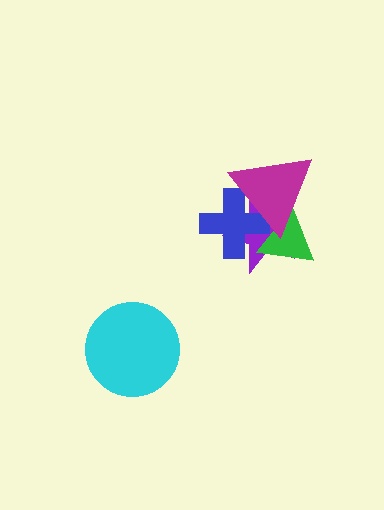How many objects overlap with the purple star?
3 objects overlap with the purple star.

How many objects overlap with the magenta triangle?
3 objects overlap with the magenta triangle.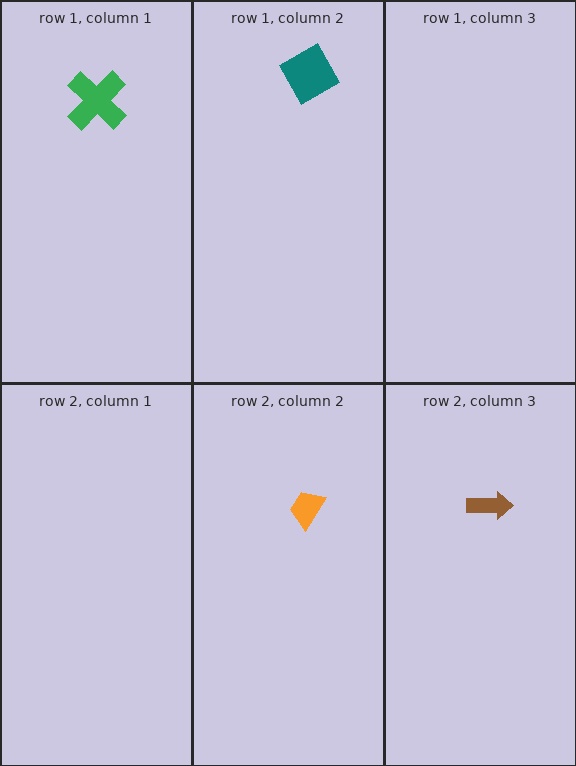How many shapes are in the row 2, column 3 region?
1.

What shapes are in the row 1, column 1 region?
The green cross.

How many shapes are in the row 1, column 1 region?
1.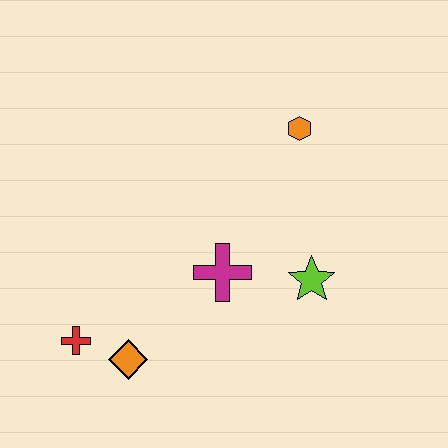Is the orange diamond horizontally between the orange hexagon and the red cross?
Yes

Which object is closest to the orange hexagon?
The lime star is closest to the orange hexagon.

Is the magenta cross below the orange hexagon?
Yes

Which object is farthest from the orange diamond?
The orange hexagon is farthest from the orange diamond.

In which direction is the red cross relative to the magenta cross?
The red cross is to the left of the magenta cross.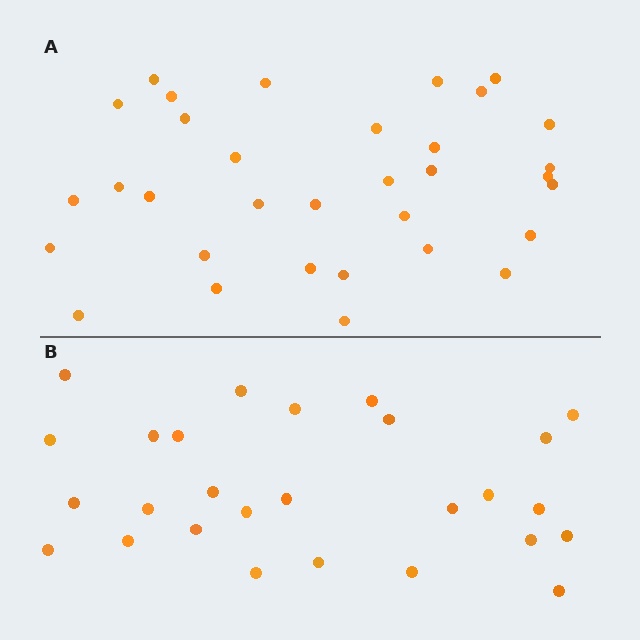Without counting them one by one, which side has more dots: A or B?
Region A (the top region) has more dots.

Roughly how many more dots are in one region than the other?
Region A has about 6 more dots than region B.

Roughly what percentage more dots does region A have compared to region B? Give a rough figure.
About 20% more.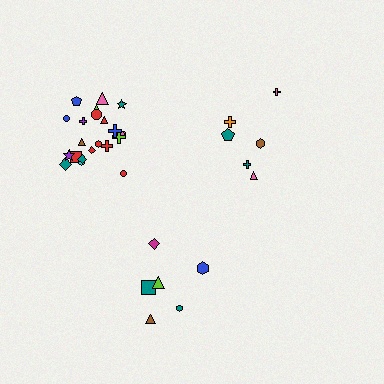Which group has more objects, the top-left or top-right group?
The top-left group.